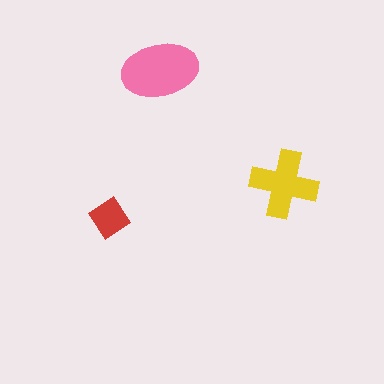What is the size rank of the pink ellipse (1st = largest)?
1st.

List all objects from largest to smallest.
The pink ellipse, the yellow cross, the red diamond.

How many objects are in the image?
There are 3 objects in the image.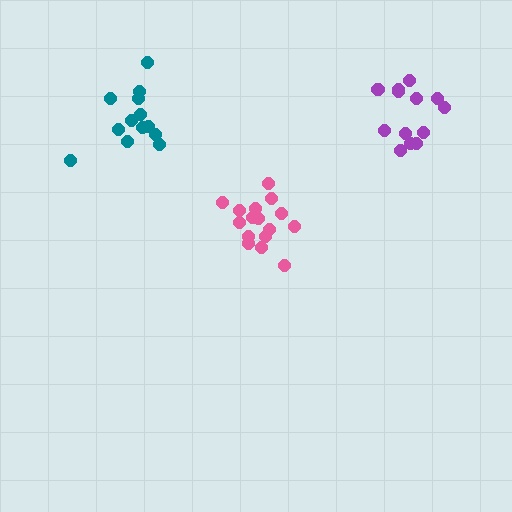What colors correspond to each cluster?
The clusters are colored: pink, purple, teal.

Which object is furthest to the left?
The teal cluster is leftmost.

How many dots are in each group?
Group 1: 16 dots, Group 2: 13 dots, Group 3: 13 dots (42 total).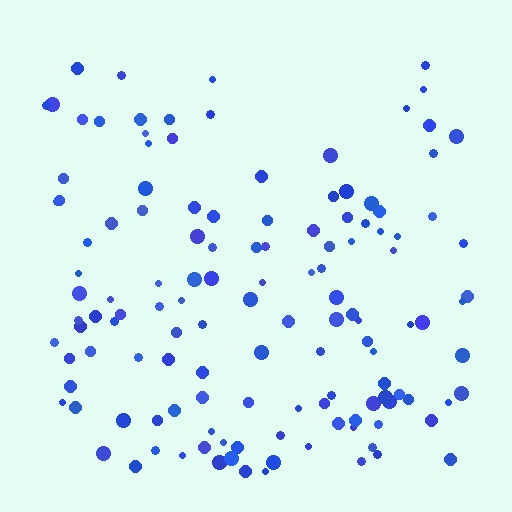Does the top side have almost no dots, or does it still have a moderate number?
Still a moderate number, just noticeably fewer than the bottom.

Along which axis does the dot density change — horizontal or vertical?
Vertical.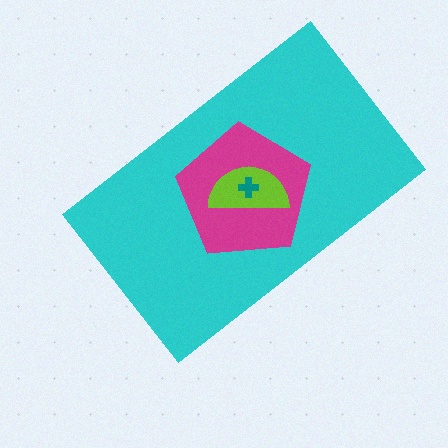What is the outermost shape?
The cyan rectangle.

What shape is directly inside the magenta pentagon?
The lime semicircle.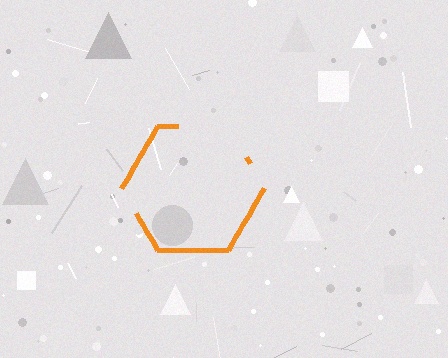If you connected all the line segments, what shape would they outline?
They would outline a hexagon.